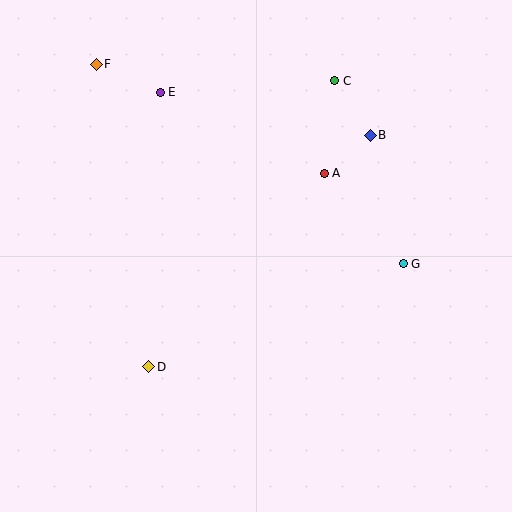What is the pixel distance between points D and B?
The distance between D and B is 320 pixels.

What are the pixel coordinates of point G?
Point G is at (403, 264).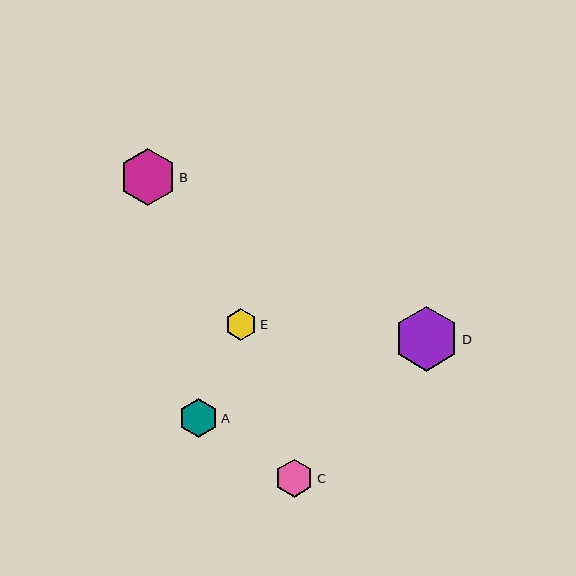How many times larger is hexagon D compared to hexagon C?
Hexagon D is approximately 1.7 times the size of hexagon C.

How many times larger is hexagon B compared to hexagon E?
Hexagon B is approximately 1.8 times the size of hexagon E.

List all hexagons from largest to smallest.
From largest to smallest: D, B, A, C, E.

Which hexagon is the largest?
Hexagon D is the largest with a size of approximately 64 pixels.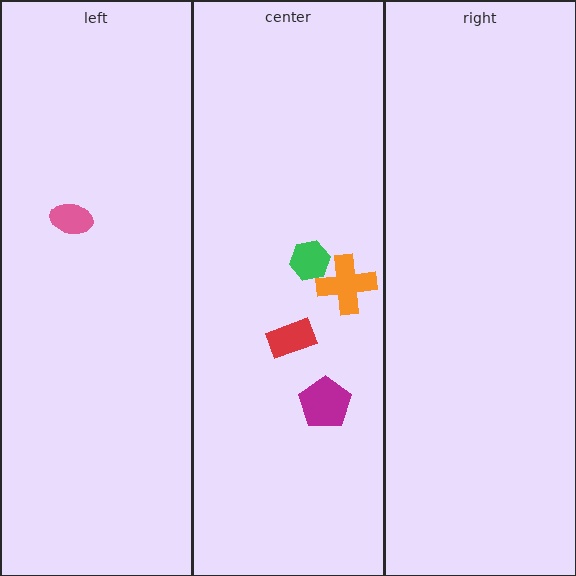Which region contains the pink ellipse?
The left region.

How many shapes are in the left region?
1.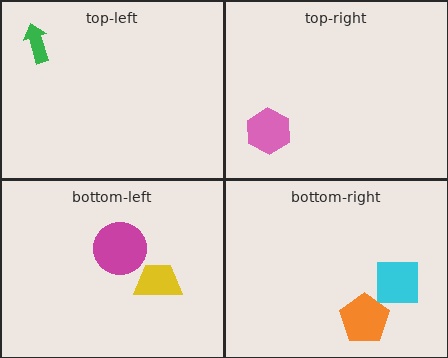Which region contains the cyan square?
The bottom-right region.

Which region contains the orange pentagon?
The bottom-right region.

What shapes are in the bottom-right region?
The cyan square, the orange pentagon.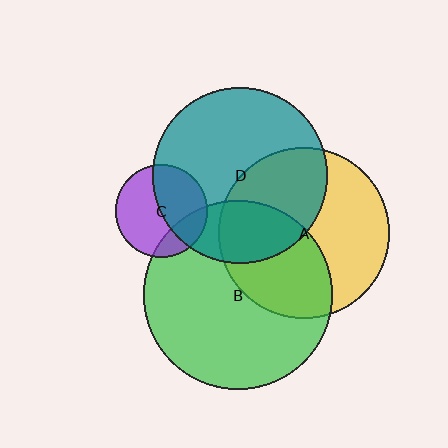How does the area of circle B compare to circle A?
Approximately 1.2 times.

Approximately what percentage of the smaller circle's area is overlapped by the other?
Approximately 45%.